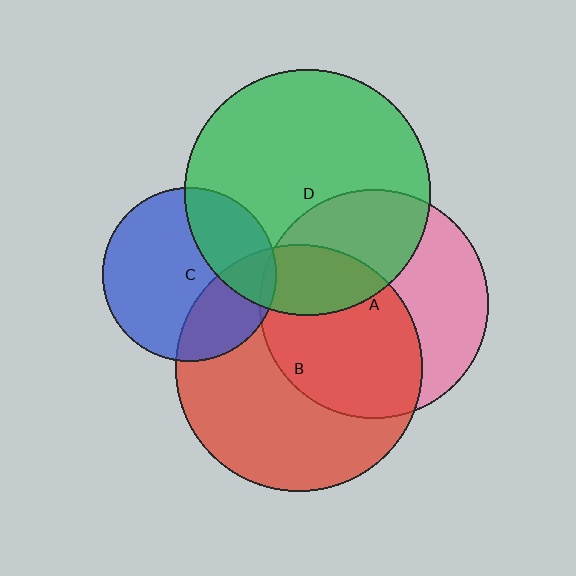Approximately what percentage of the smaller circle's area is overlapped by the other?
Approximately 50%.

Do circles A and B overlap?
Yes.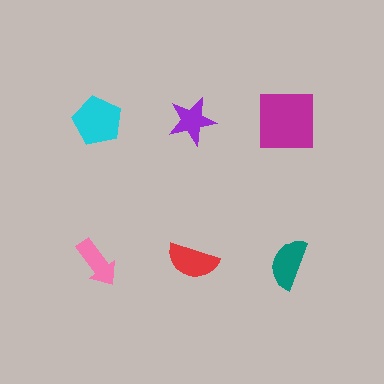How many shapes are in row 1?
3 shapes.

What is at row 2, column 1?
A pink arrow.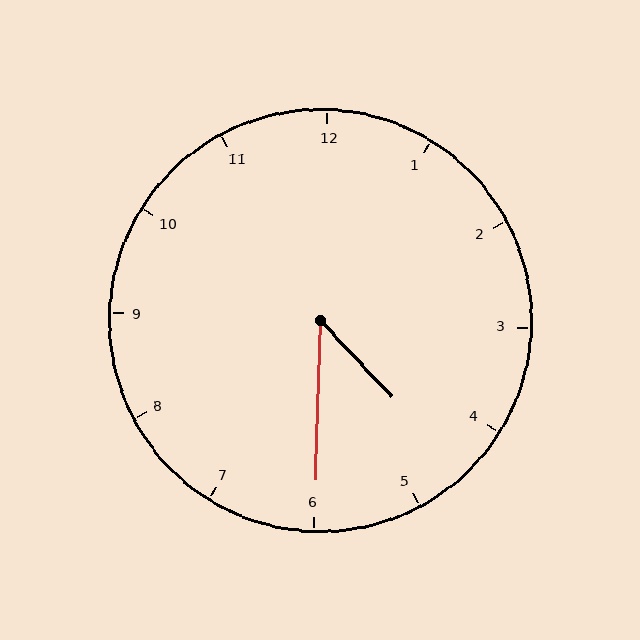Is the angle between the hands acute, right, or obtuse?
It is acute.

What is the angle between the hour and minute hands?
Approximately 45 degrees.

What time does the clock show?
4:30.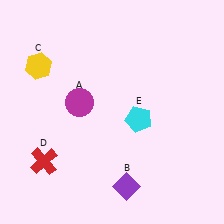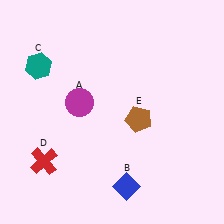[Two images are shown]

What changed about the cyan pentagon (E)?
In Image 1, E is cyan. In Image 2, it changed to brown.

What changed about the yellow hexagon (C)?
In Image 1, C is yellow. In Image 2, it changed to teal.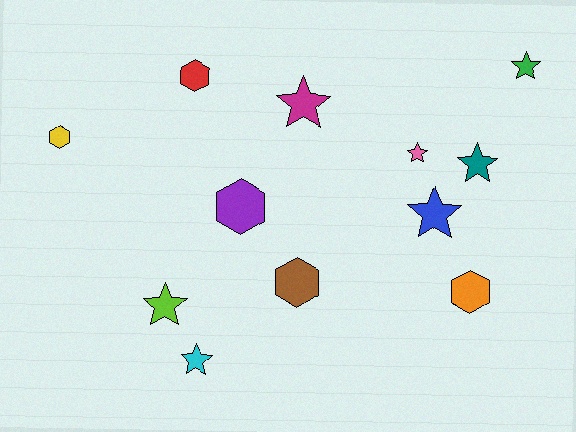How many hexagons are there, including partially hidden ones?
There are 5 hexagons.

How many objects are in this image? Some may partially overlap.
There are 12 objects.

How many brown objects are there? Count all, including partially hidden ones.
There is 1 brown object.